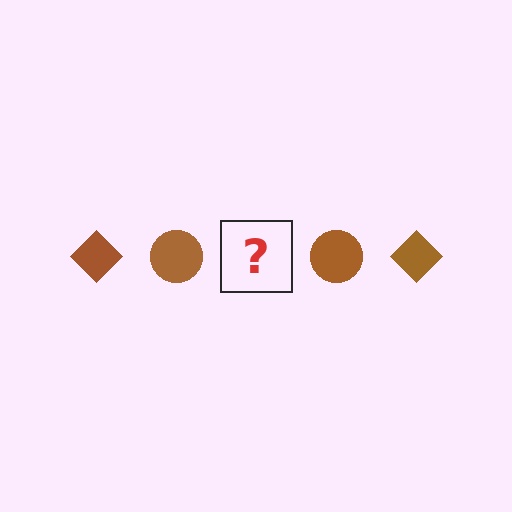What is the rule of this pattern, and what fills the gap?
The rule is that the pattern cycles through diamond, circle shapes in brown. The gap should be filled with a brown diamond.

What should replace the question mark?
The question mark should be replaced with a brown diamond.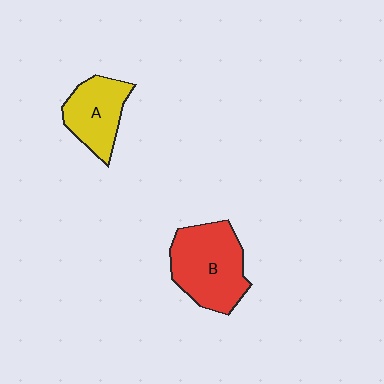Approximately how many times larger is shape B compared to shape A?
Approximately 1.4 times.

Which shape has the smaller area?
Shape A (yellow).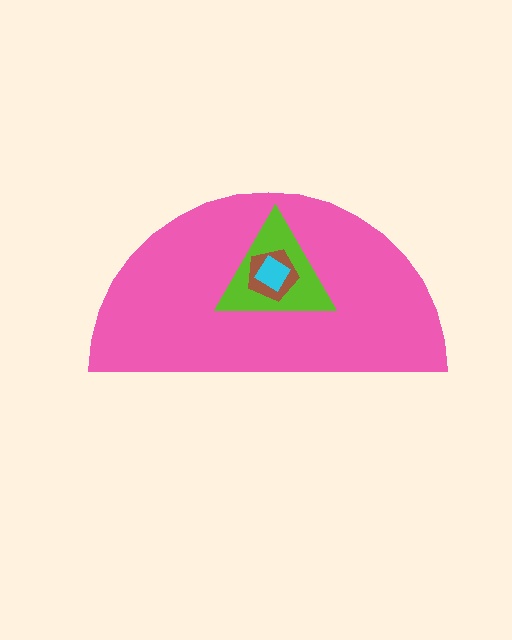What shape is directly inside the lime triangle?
The brown pentagon.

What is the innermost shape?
The cyan diamond.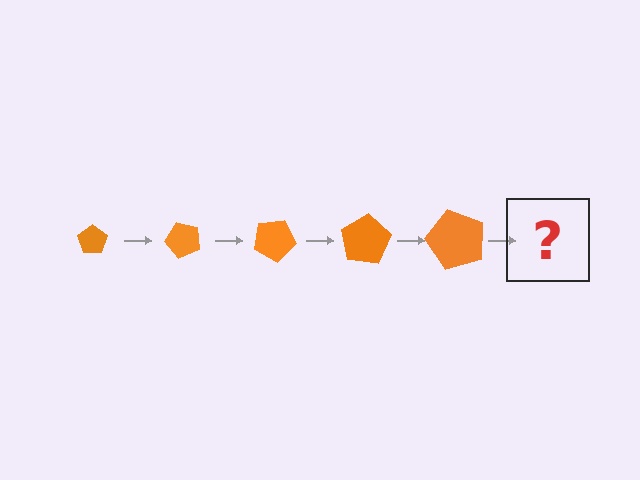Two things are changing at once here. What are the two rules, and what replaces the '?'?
The two rules are that the pentagon grows larger each step and it rotates 50 degrees each step. The '?' should be a pentagon, larger than the previous one and rotated 250 degrees from the start.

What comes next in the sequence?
The next element should be a pentagon, larger than the previous one and rotated 250 degrees from the start.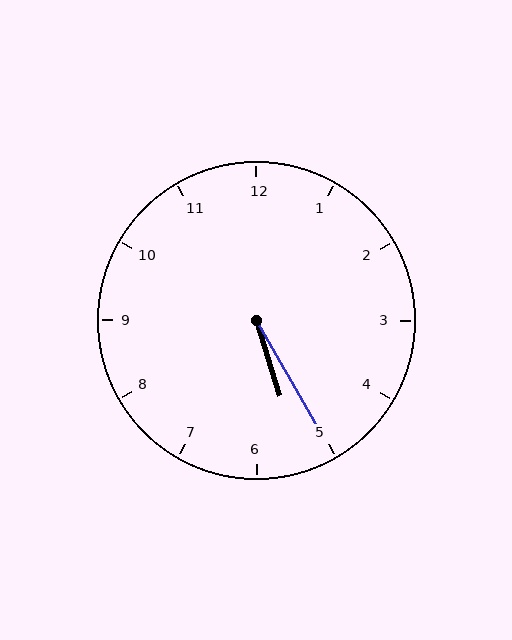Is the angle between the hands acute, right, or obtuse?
It is acute.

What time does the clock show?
5:25.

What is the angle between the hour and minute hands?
Approximately 12 degrees.